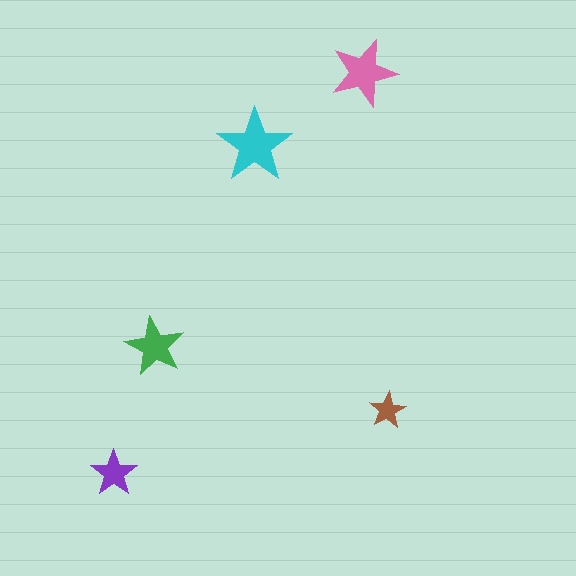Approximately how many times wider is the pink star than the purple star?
About 1.5 times wider.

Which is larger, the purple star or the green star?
The green one.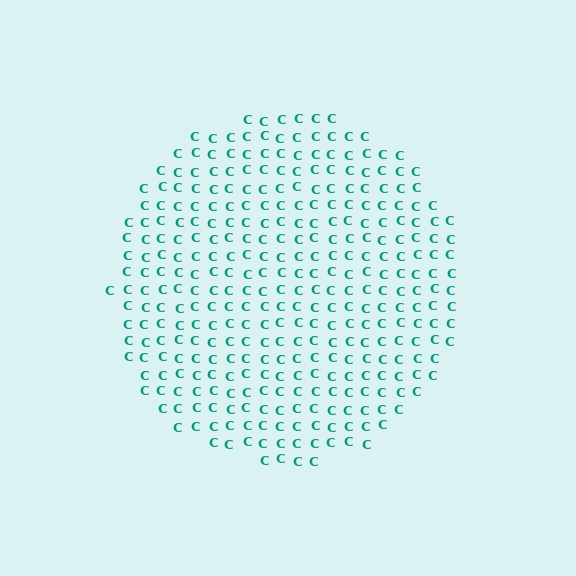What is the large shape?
The large shape is a circle.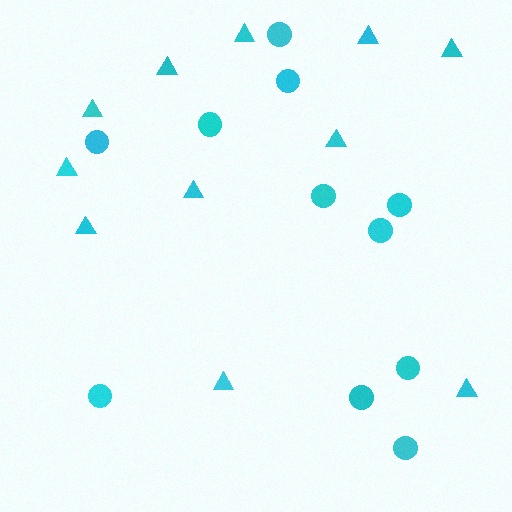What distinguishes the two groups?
There are 2 groups: one group of circles (11) and one group of triangles (11).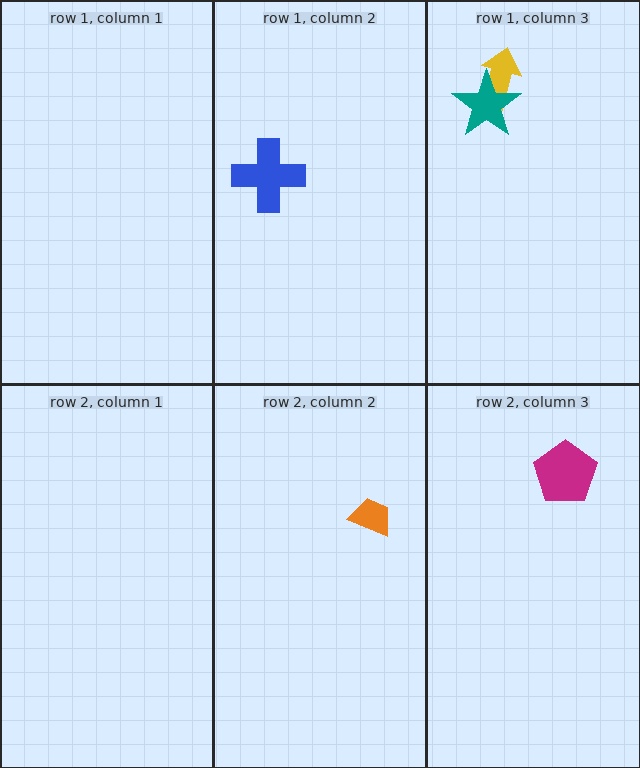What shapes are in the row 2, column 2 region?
The orange trapezoid.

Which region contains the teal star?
The row 1, column 3 region.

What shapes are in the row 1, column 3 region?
The yellow arrow, the teal star.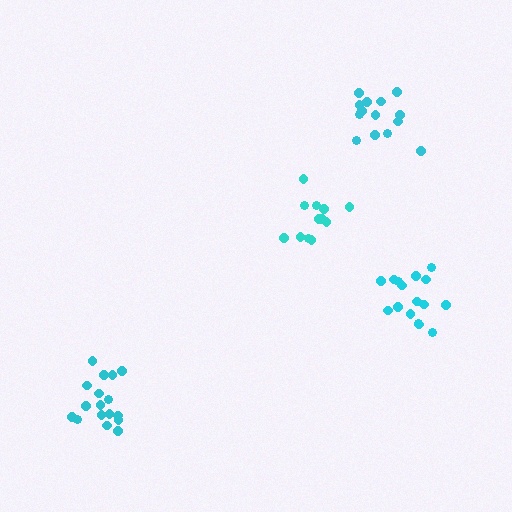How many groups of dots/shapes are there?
There are 4 groups.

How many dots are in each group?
Group 1: 12 dots, Group 2: 16 dots, Group 3: 14 dots, Group 4: 17 dots (59 total).